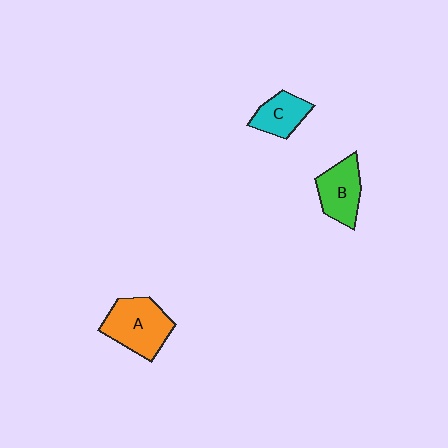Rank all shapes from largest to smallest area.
From largest to smallest: A (orange), B (green), C (cyan).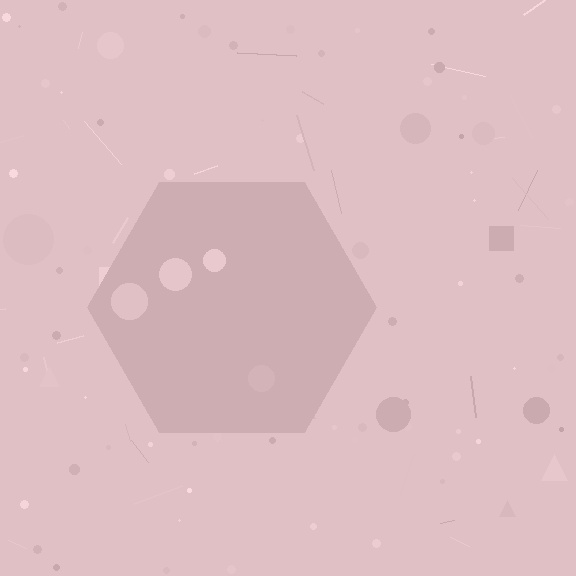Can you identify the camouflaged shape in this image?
The camouflaged shape is a hexagon.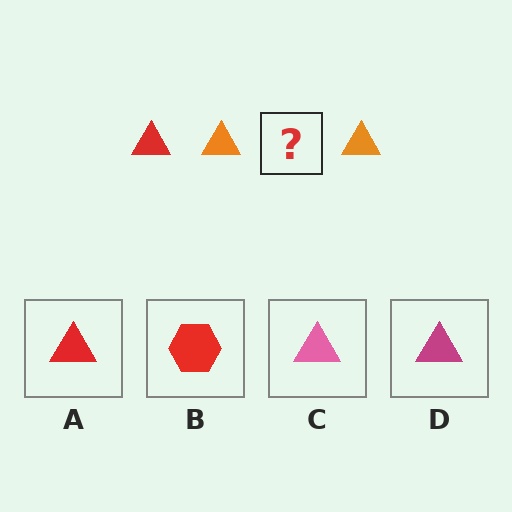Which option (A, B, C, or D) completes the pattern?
A.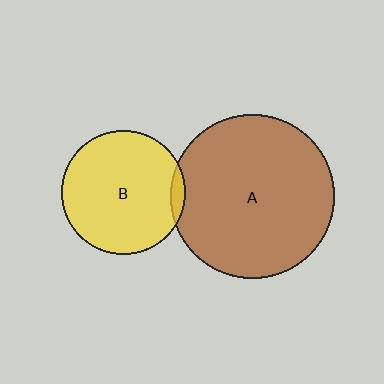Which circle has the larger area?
Circle A (brown).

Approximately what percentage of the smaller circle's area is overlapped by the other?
Approximately 5%.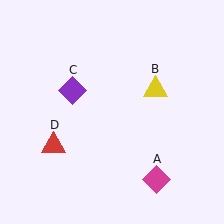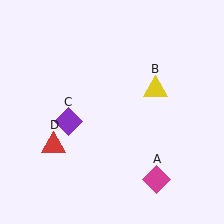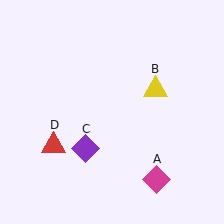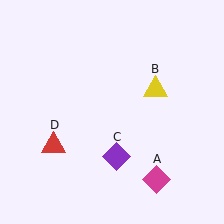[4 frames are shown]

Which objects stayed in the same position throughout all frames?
Magenta diamond (object A) and yellow triangle (object B) and red triangle (object D) remained stationary.